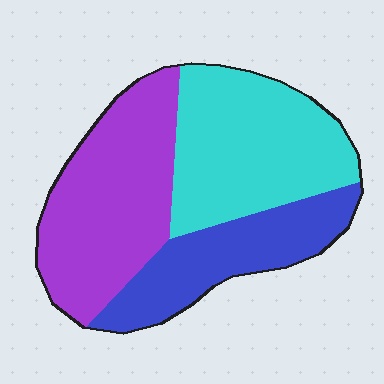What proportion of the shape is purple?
Purple takes up about three eighths (3/8) of the shape.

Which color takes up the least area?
Blue, at roughly 25%.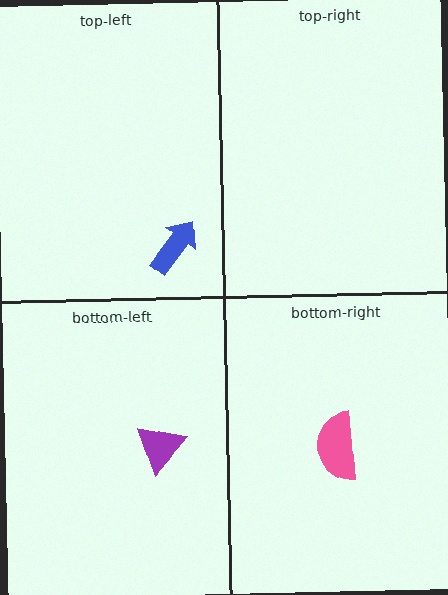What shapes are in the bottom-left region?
The purple triangle.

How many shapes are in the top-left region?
1.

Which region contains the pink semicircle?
The bottom-right region.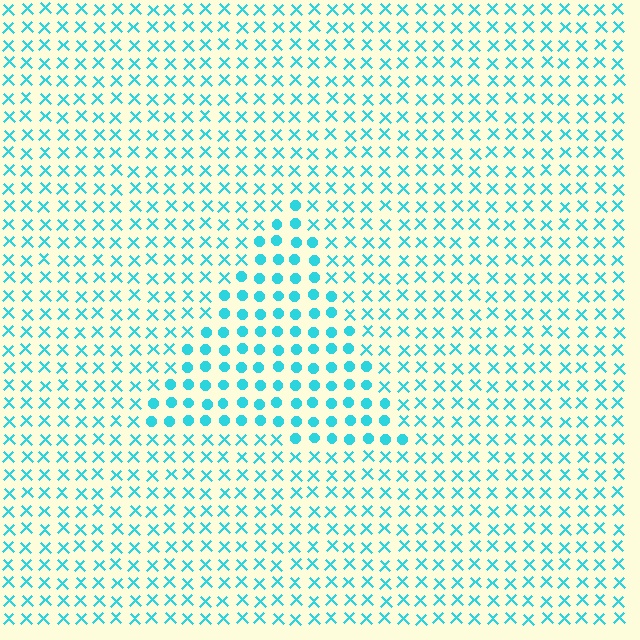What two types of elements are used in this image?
The image uses circles inside the triangle region and X marks outside it.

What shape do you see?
I see a triangle.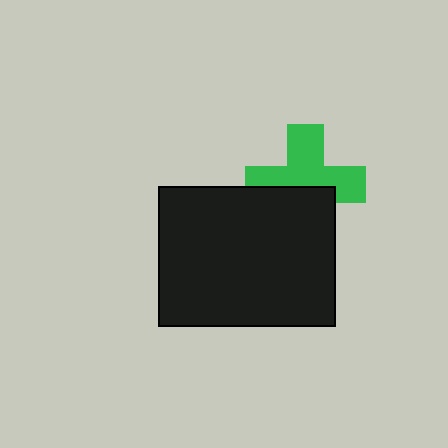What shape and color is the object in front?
The object in front is a black rectangle.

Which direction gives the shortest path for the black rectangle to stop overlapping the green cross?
Moving down gives the shortest separation.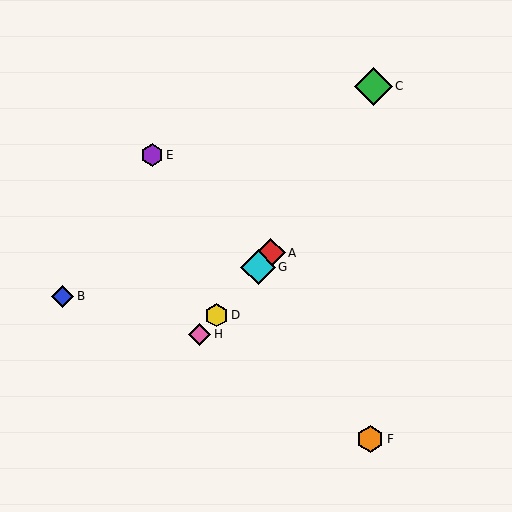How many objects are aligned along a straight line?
4 objects (A, D, G, H) are aligned along a straight line.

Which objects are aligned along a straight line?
Objects A, D, G, H are aligned along a straight line.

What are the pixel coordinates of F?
Object F is at (370, 439).